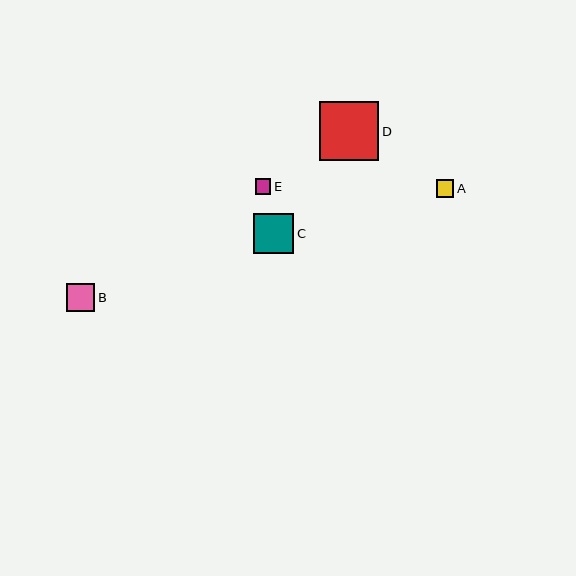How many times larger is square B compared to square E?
Square B is approximately 1.8 times the size of square E.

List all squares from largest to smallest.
From largest to smallest: D, C, B, A, E.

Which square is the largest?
Square D is the largest with a size of approximately 59 pixels.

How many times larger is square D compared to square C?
Square D is approximately 1.5 times the size of square C.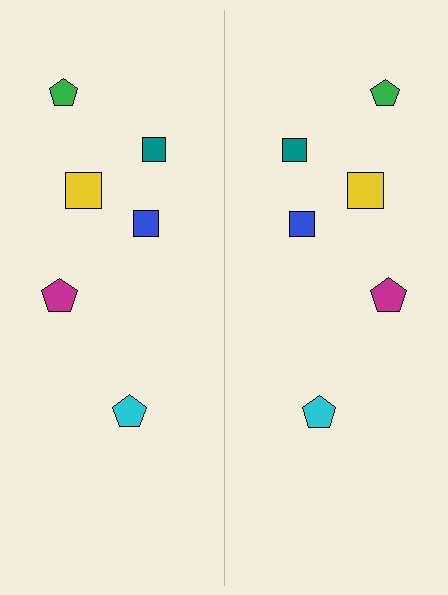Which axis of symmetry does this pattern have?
The pattern has a vertical axis of symmetry running through the center of the image.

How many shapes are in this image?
There are 12 shapes in this image.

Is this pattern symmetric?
Yes, this pattern has bilateral (reflection) symmetry.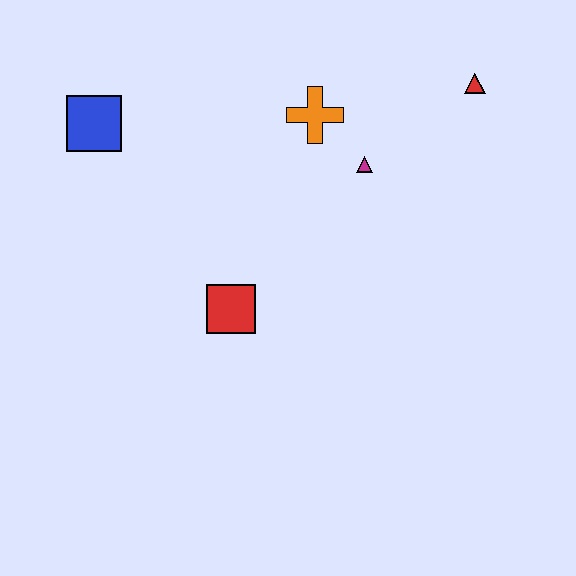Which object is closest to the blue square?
The orange cross is closest to the blue square.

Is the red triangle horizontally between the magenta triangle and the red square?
No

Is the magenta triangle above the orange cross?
No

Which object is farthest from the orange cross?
The blue square is farthest from the orange cross.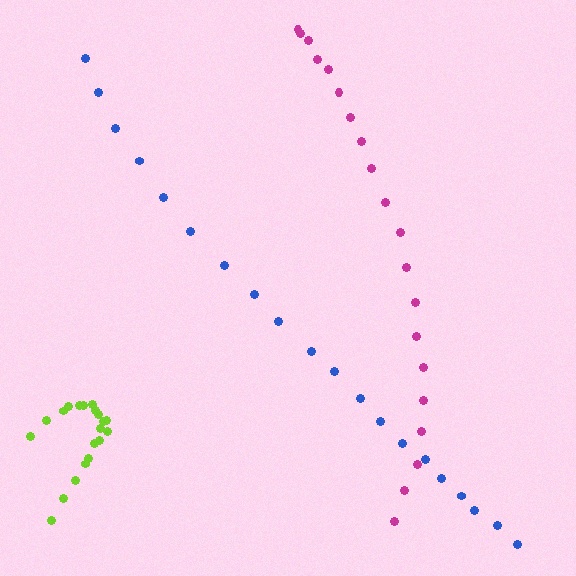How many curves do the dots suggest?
There are 3 distinct paths.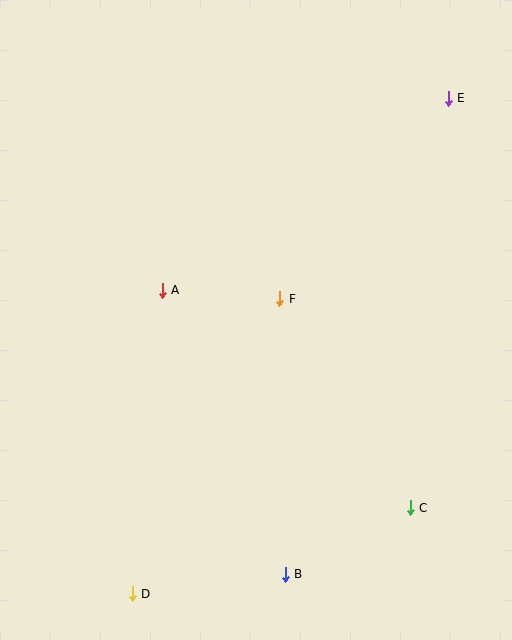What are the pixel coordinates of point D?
Point D is at (132, 594).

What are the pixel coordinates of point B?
Point B is at (285, 574).